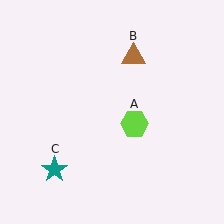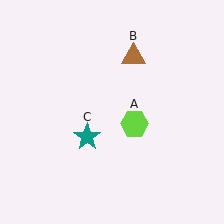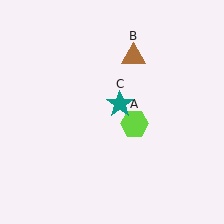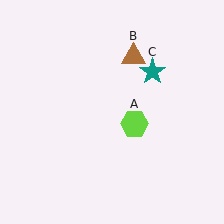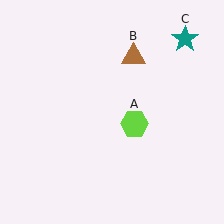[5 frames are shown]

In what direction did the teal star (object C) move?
The teal star (object C) moved up and to the right.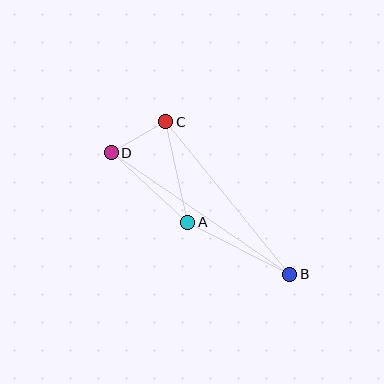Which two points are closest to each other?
Points C and D are closest to each other.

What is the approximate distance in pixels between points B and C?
The distance between B and C is approximately 196 pixels.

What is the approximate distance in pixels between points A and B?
The distance between A and B is approximately 115 pixels.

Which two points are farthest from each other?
Points B and D are farthest from each other.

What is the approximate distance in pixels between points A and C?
The distance between A and C is approximately 103 pixels.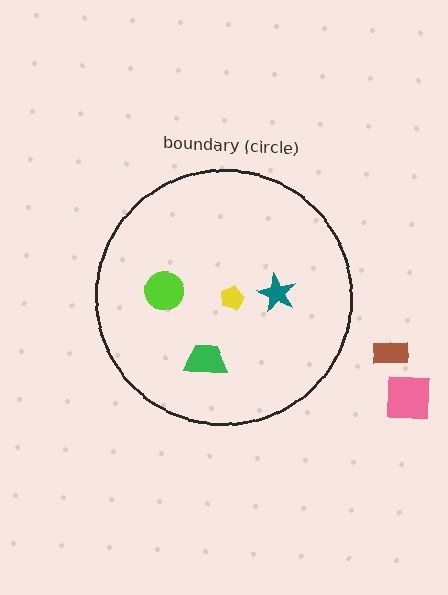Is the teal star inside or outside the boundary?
Inside.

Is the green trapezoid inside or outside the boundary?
Inside.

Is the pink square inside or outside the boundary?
Outside.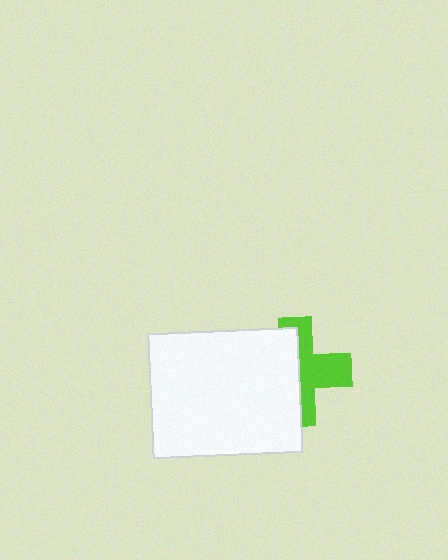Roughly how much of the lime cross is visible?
About half of it is visible (roughly 48%).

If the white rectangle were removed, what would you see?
You would see the complete lime cross.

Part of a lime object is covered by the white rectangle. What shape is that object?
It is a cross.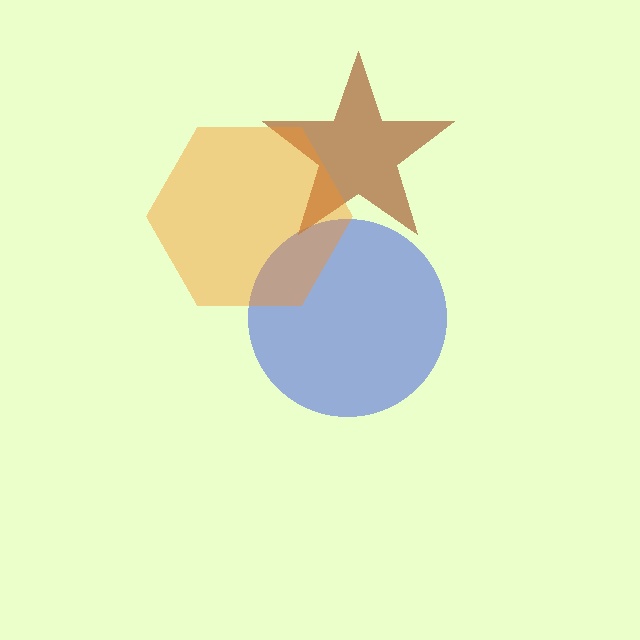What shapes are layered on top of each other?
The layered shapes are: a blue circle, a brown star, an orange hexagon.